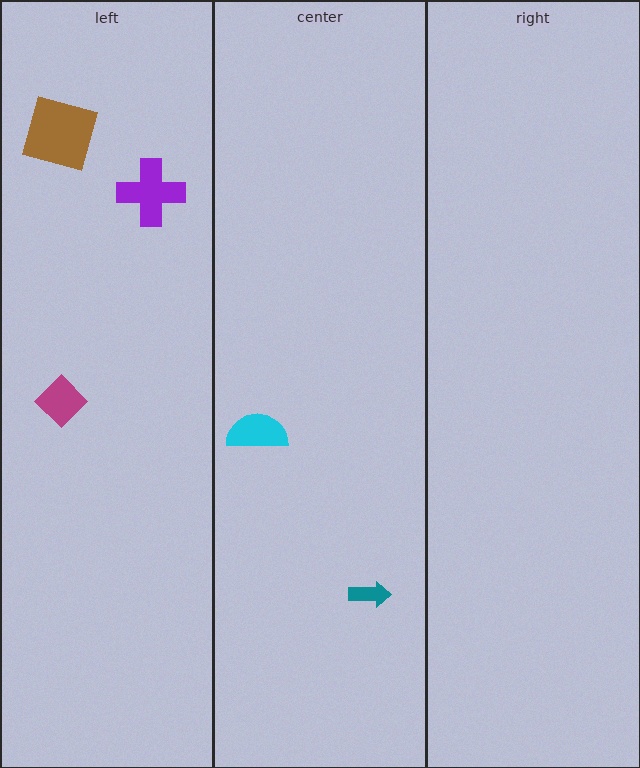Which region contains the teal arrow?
The center region.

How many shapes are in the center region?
2.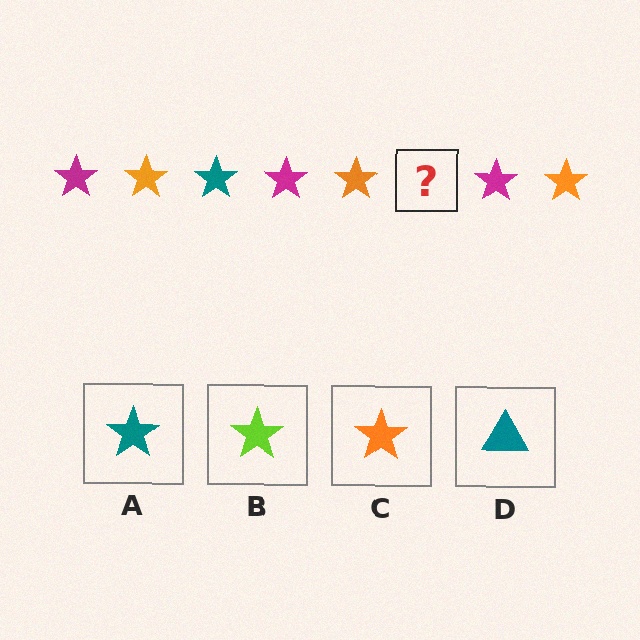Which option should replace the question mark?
Option A.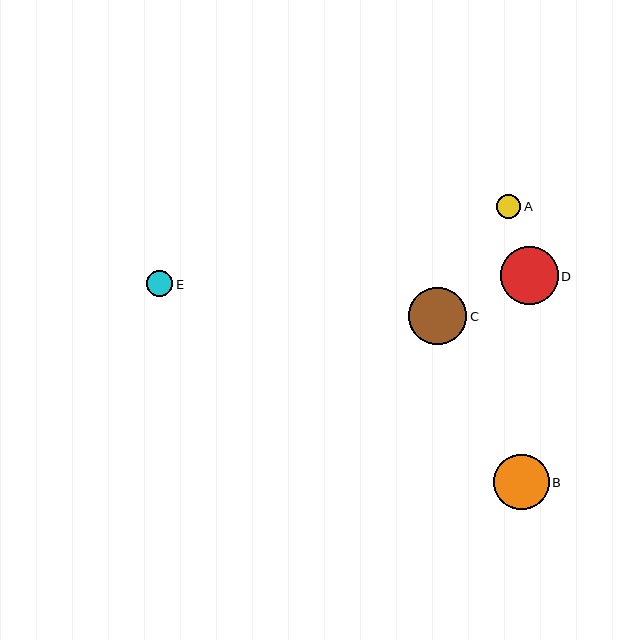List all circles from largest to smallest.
From largest to smallest: D, C, B, E, A.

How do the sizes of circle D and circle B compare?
Circle D and circle B are approximately the same size.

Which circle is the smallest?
Circle A is the smallest with a size of approximately 24 pixels.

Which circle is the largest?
Circle D is the largest with a size of approximately 58 pixels.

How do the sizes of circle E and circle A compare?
Circle E and circle A are approximately the same size.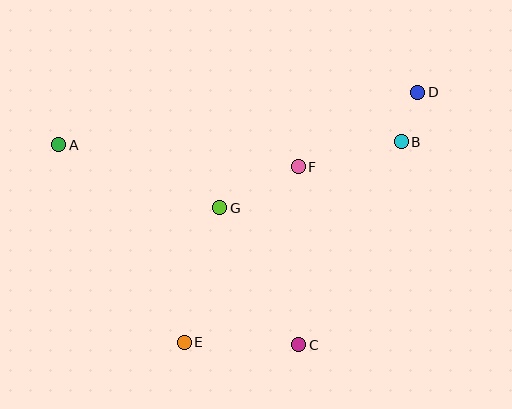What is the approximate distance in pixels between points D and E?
The distance between D and E is approximately 342 pixels.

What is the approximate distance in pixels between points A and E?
The distance between A and E is approximately 234 pixels.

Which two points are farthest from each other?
Points A and D are farthest from each other.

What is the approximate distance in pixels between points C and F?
The distance between C and F is approximately 178 pixels.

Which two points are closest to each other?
Points B and D are closest to each other.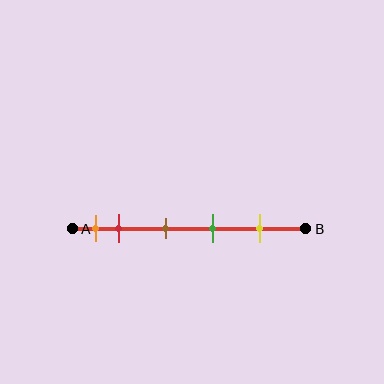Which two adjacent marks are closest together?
The orange and red marks are the closest adjacent pair.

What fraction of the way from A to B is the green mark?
The green mark is approximately 60% (0.6) of the way from A to B.